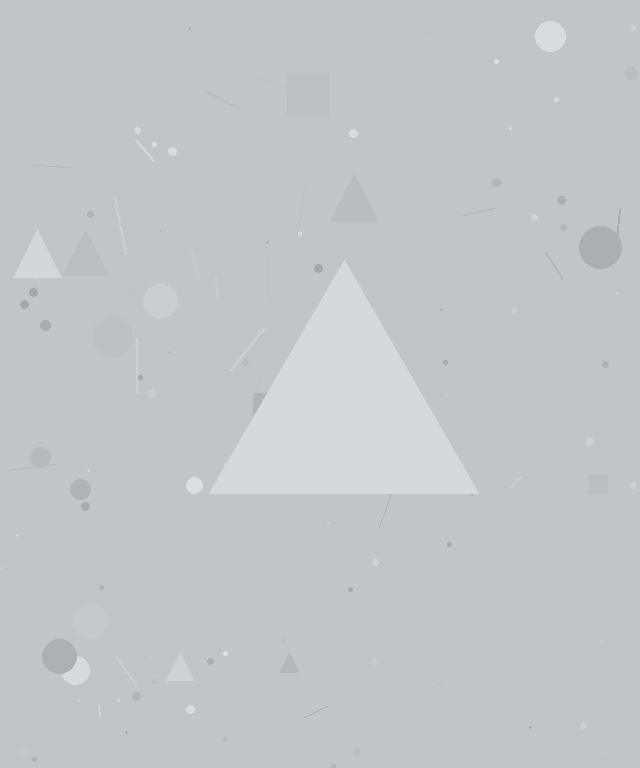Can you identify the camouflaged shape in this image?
The camouflaged shape is a triangle.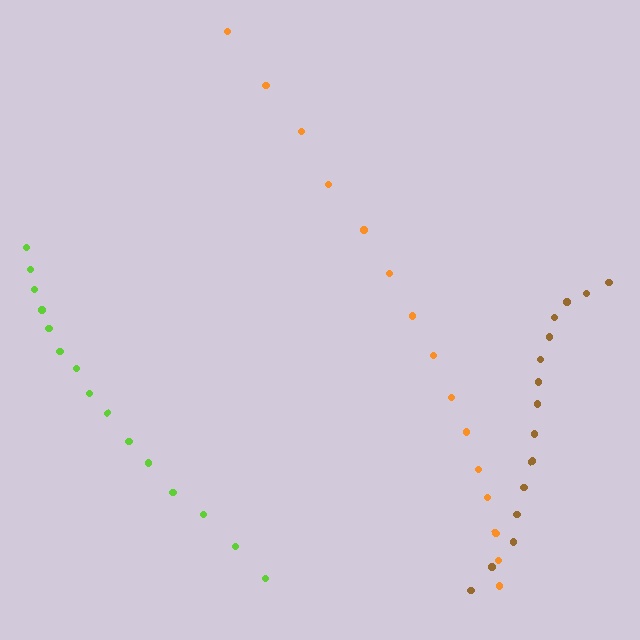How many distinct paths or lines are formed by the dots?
There are 3 distinct paths.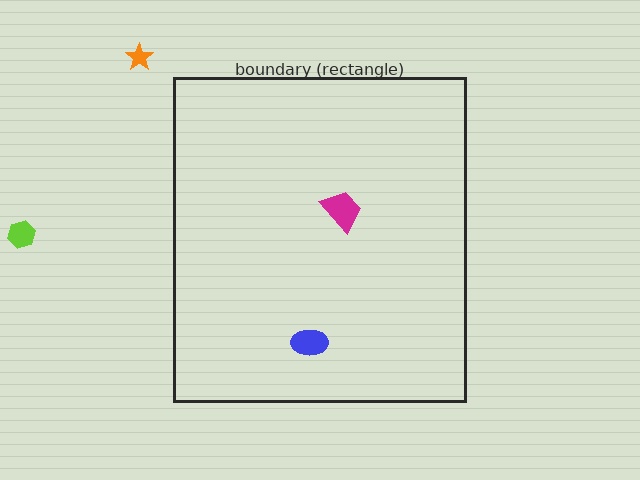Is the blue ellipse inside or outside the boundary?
Inside.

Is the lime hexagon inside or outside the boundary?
Outside.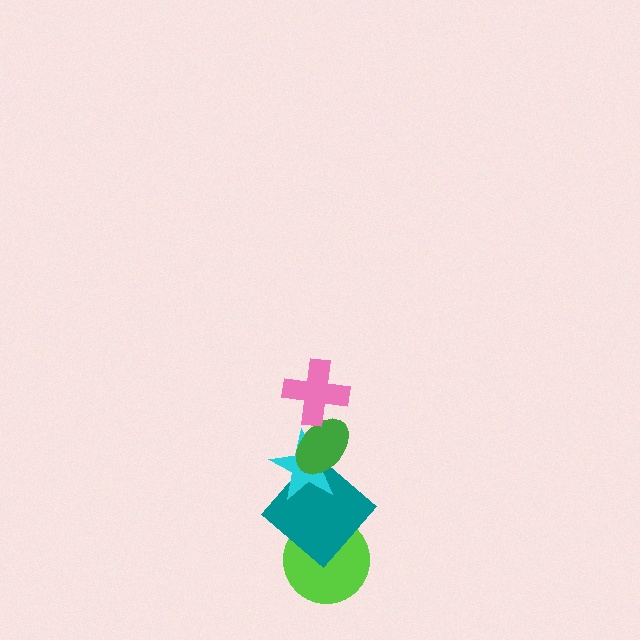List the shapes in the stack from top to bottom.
From top to bottom: the pink cross, the green ellipse, the cyan star, the teal diamond, the lime circle.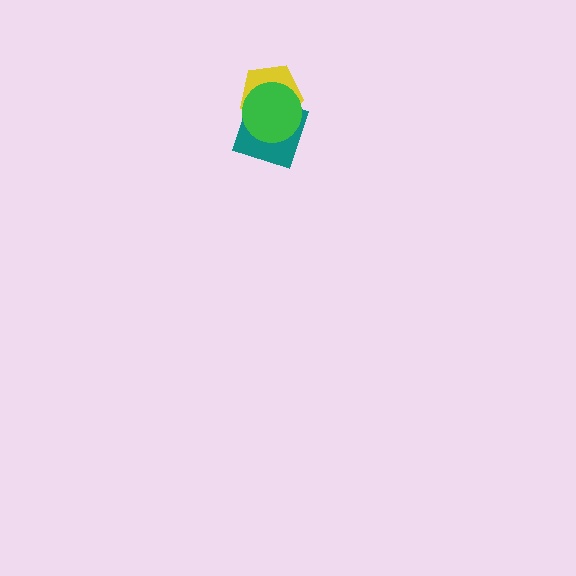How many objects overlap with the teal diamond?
2 objects overlap with the teal diamond.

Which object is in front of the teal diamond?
The green circle is in front of the teal diamond.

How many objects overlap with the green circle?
2 objects overlap with the green circle.